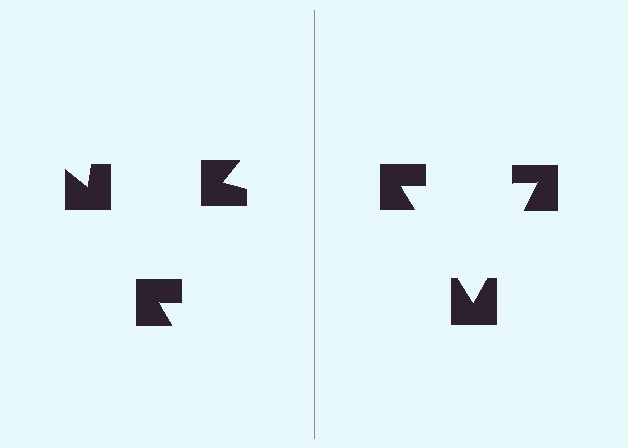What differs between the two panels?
The notched squares are positioned identically on both sides; only the wedge orientations differ. On the right they align to a triangle; on the left they are misaligned.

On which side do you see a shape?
An illusory triangle appears on the right side. On the left side the wedge cuts are rotated, so no coherent shape forms.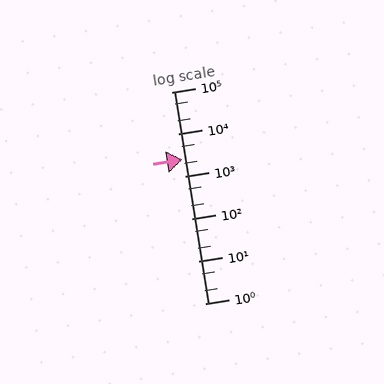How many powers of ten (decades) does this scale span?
The scale spans 5 decades, from 1 to 100000.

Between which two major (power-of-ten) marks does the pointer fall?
The pointer is between 1000 and 10000.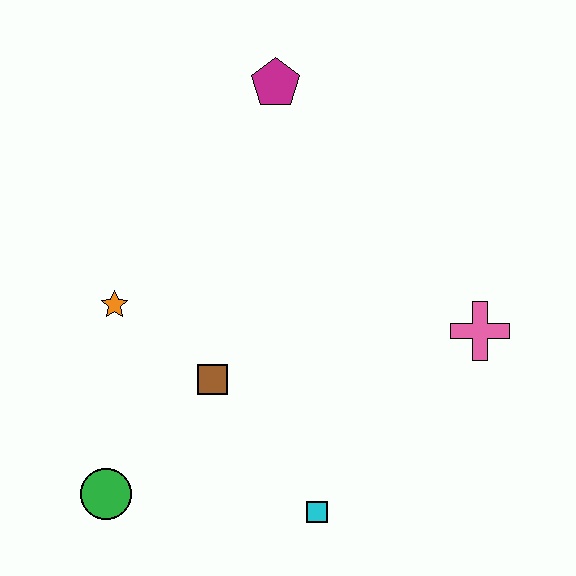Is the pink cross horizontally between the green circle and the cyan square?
No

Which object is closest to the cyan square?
The brown square is closest to the cyan square.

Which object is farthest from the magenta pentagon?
The green circle is farthest from the magenta pentagon.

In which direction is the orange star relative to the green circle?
The orange star is above the green circle.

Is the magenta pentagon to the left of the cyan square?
Yes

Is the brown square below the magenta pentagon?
Yes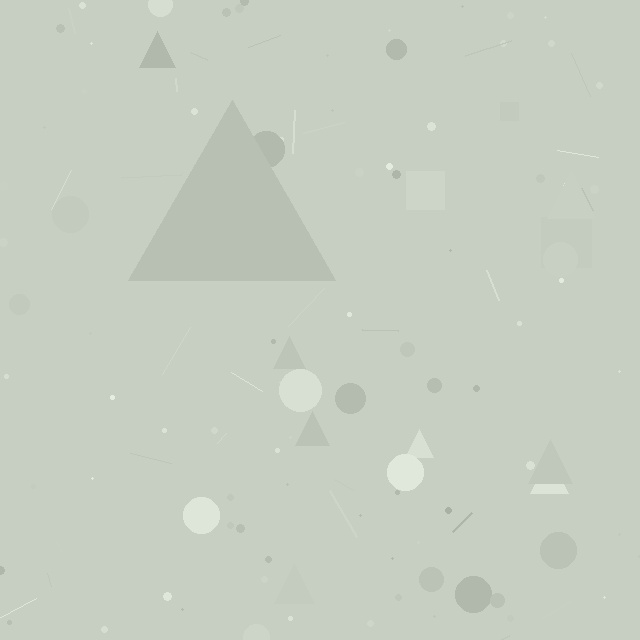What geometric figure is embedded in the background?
A triangle is embedded in the background.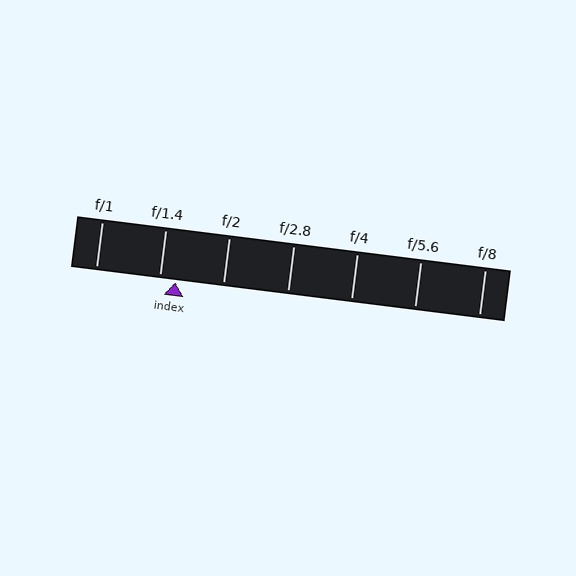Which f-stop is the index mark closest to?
The index mark is closest to f/1.4.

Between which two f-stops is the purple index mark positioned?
The index mark is between f/1.4 and f/2.